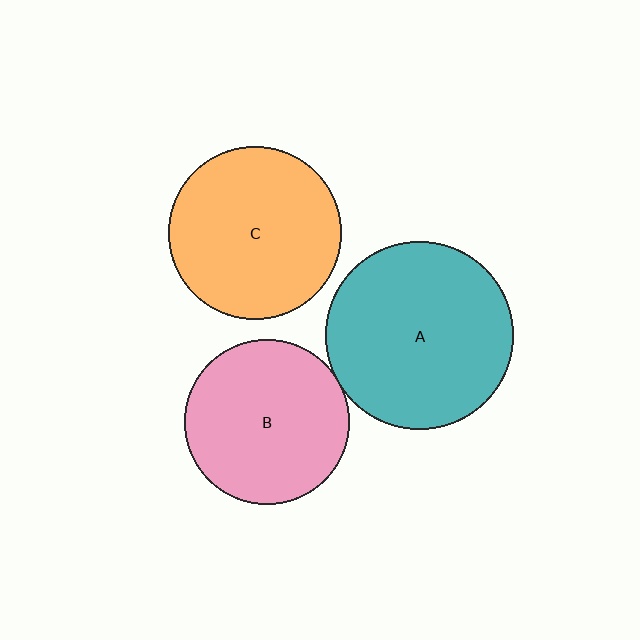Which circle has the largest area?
Circle A (teal).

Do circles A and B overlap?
Yes.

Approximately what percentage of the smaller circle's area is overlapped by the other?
Approximately 5%.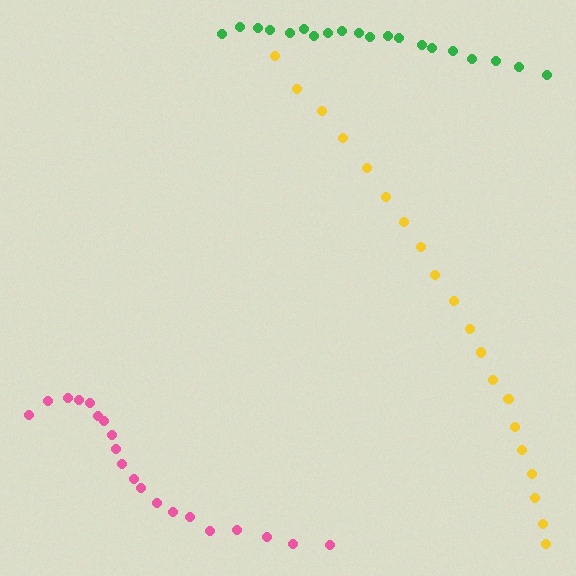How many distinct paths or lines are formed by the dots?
There are 3 distinct paths.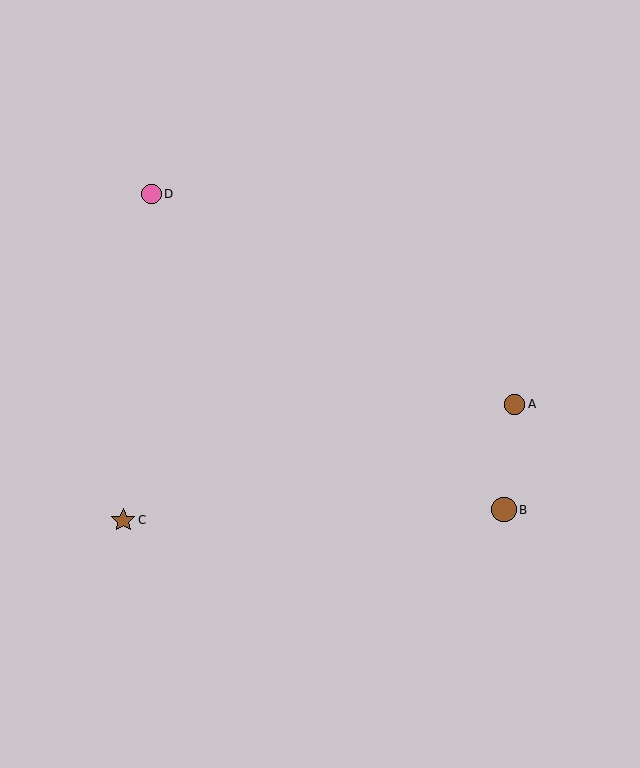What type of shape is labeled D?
Shape D is a pink circle.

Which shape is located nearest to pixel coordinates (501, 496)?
The brown circle (labeled B) at (504, 510) is nearest to that location.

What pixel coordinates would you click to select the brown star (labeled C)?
Click at (123, 520) to select the brown star C.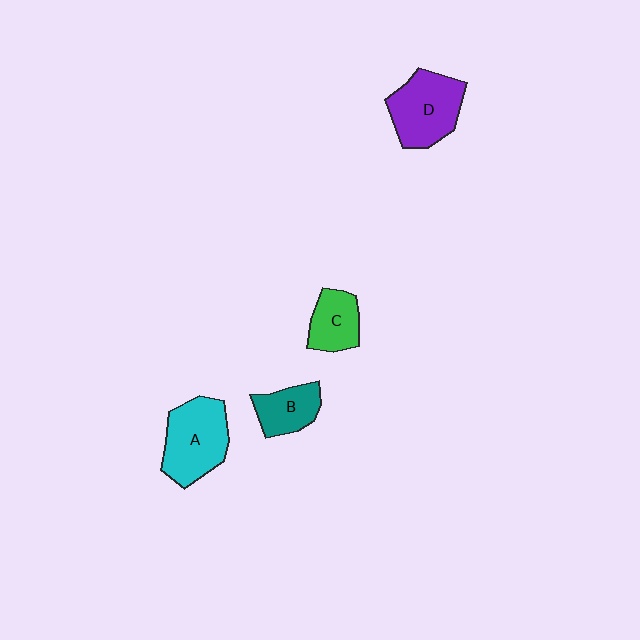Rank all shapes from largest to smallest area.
From largest to smallest: A (cyan), D (purple), C (green), B (teal).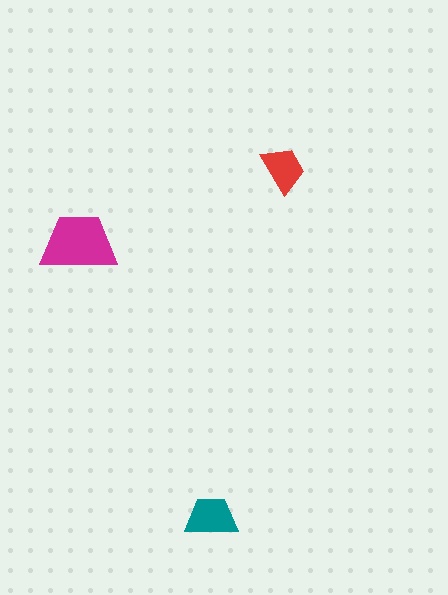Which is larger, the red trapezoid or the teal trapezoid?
The teal one.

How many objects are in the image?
There are 3 objects in the image.